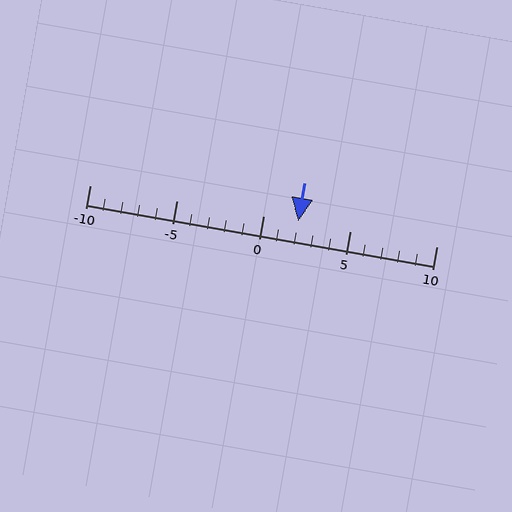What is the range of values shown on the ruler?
The ruler shows values from -10 to 10.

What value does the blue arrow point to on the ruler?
The blue arrow points to approximately 2.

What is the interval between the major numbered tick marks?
The major tick marks are spaced 5 units apart.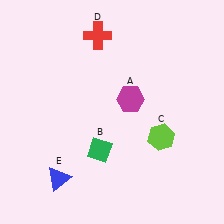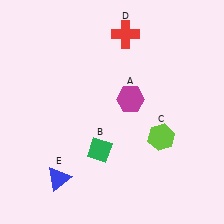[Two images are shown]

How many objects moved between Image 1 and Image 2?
1 object moved between the two images.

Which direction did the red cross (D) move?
The red cross (D) moved right.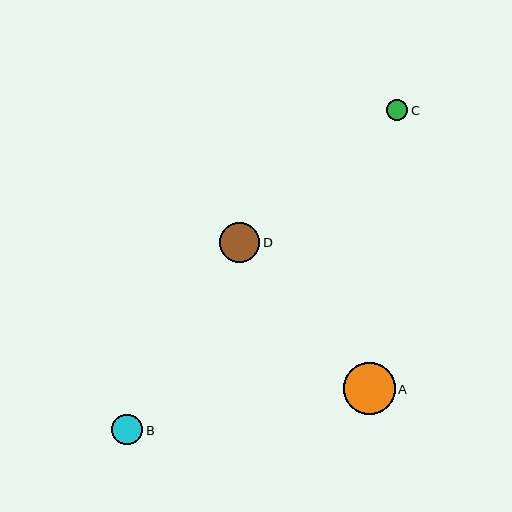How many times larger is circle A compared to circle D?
Circle A is approximately 1.3 times the size of circle D.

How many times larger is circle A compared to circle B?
Circle A is approximately 1.7 times the size of circle B.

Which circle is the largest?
Circle A is the largest with a size of approximately 52 pixels.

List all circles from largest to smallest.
From largest to smallest: A, D, B, C.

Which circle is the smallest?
Circle C is the smallest with a size of approximately 21 pixels.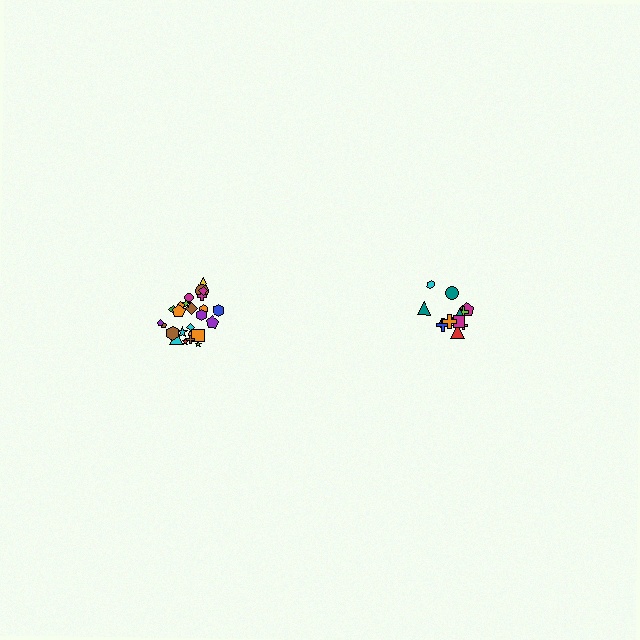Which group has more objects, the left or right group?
The left group.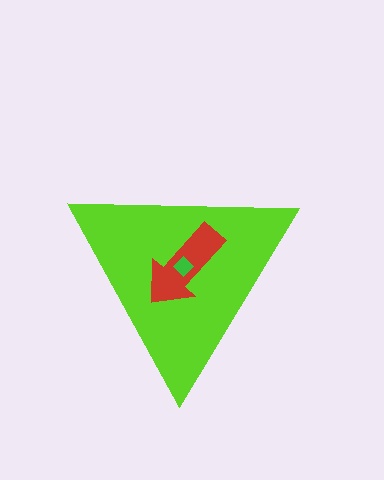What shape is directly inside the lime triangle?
The red arrow.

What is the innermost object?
The green diamond.